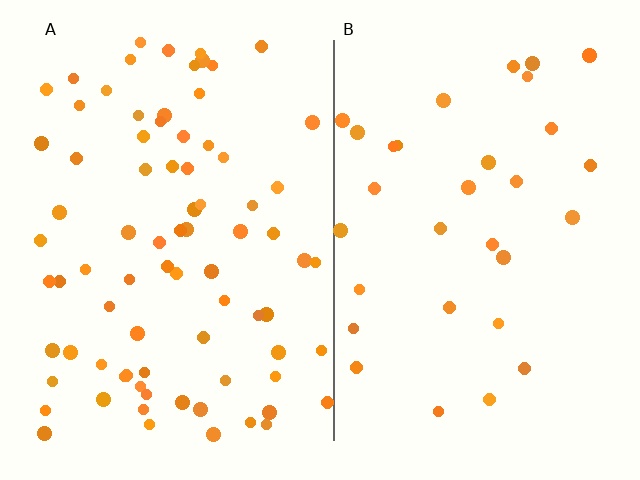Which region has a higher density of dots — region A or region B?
A (the left).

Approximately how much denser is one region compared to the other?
Approximately 2.5× — region A over region B.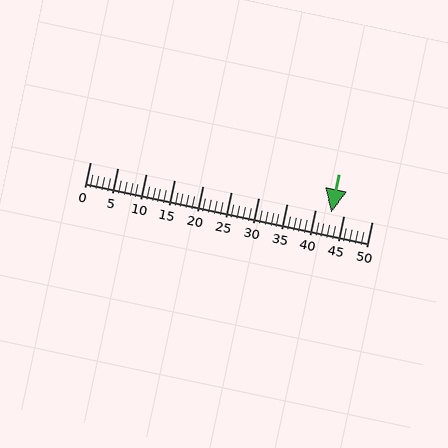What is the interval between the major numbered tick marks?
The major tick marks are spaced 5 units apart.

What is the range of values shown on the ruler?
The ruler shows values from 0 to 50.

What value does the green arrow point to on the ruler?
The green arrow points to approximately 43.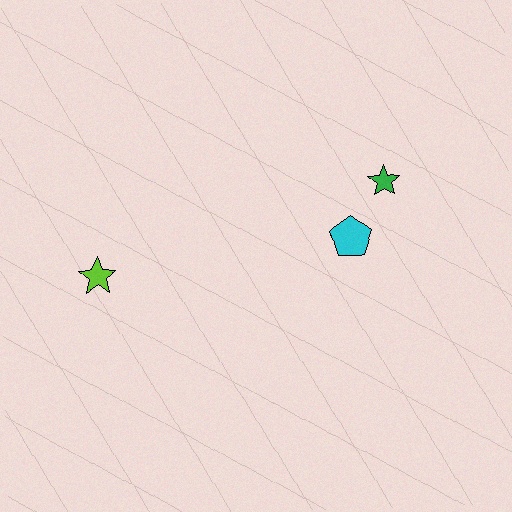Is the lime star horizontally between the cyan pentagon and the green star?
No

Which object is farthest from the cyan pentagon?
The lime star is farthest from the cyan pentagon.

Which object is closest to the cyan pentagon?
The green star is closest to the cyan pentagon.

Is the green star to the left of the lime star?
No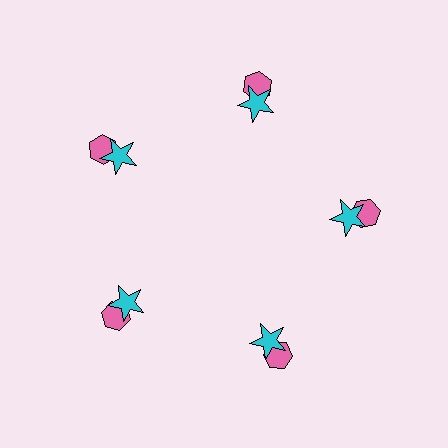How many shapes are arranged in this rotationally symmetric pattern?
There are 10 shapes, arranged in 5 groups of 2.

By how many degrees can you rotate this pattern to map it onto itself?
The pattern maps onto itself every 72 degrees of rotation.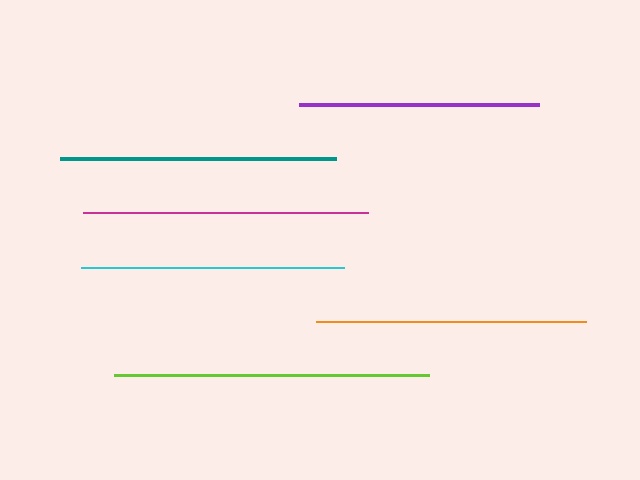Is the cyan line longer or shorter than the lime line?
The lime line is longer than the cyan line.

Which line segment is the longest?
The lime line is the longest at approximately 315 pixels.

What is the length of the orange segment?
The orange segment is approximately 271 pixels long.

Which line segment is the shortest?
The purple line is the shortest at approximately 240 pixels.